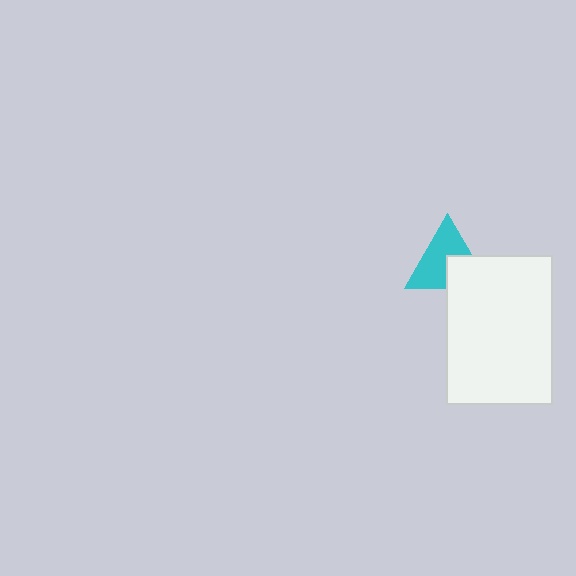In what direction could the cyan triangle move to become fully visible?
The cyan triangle could move toward the upper-left. That would shift it out from behind the white rectangle entirely.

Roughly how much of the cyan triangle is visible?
About half of it is visible (roughly 63%).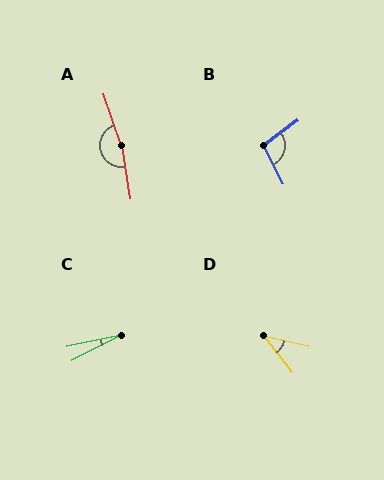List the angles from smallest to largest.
C (15°), D (38°), B (100°), A (170°).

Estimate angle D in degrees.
Approximately 38 degrees.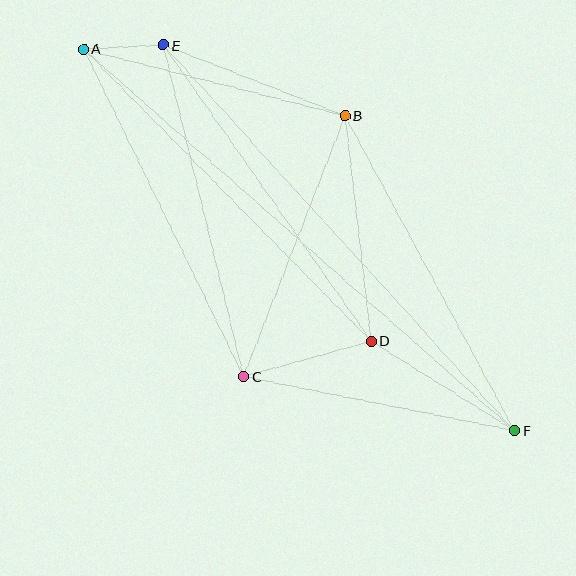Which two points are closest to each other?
Points A and E are closest to each other.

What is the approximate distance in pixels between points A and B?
The distance between A and B is approximately 270 pixels.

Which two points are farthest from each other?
Points A and F are farthest from each other.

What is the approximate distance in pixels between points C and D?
The distance between C and D is approximately 132 pixels.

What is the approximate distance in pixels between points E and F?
The distance between E and F is approximately 521 pixels.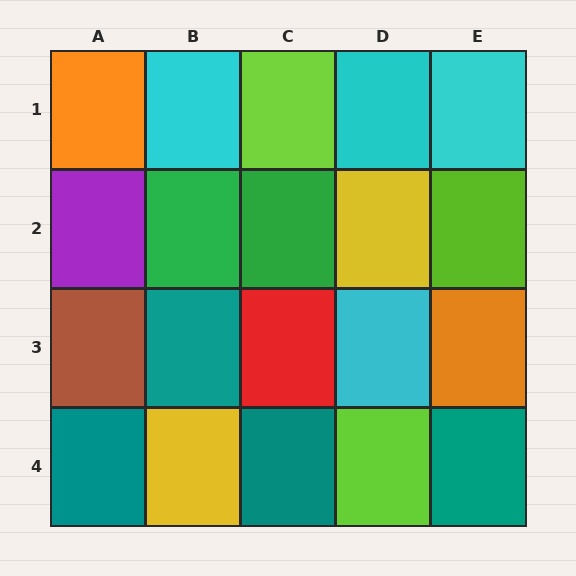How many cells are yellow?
2 cells are yellow.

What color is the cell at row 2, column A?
Purple.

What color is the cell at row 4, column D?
Lime.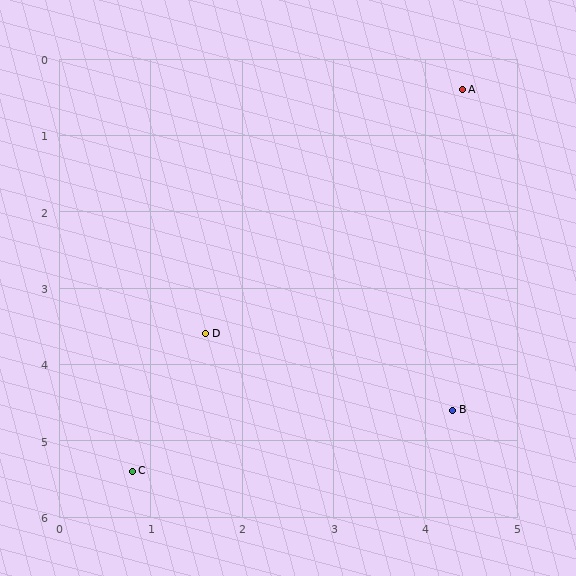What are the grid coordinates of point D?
Point D is at approximately (1.6, 3.6).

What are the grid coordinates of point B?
Point B is at approximately (4.3, 4.6).